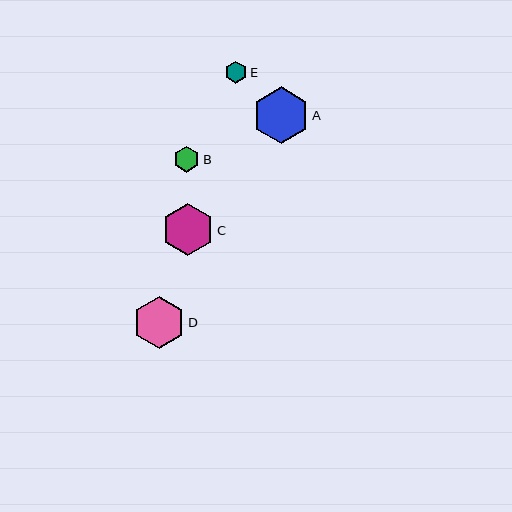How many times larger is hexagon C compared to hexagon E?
Hexagon C is approximately 2.3 times the size of hexagon E.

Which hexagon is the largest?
Hexagon A is the largest with a size of approximately 56 pixels.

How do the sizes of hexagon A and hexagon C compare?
Hexagon A and hexagon C are approximately the same size.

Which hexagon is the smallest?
Hexagon E is the smallest with a size of approximately 22 pixels.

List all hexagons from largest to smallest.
From largest to smallest: A, D, C, B, E.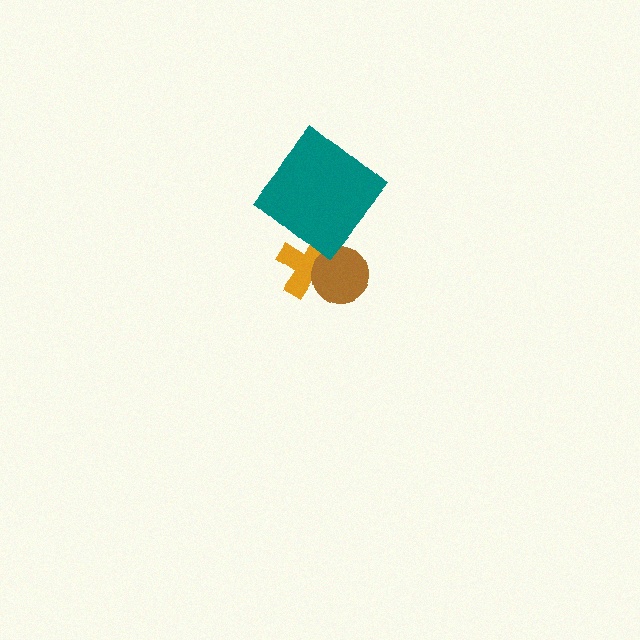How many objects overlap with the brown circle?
1 object overlaps with the brown circle.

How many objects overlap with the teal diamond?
0 objects overlap with the teal diamond.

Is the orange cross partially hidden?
Yes, it is partially covered by another shape.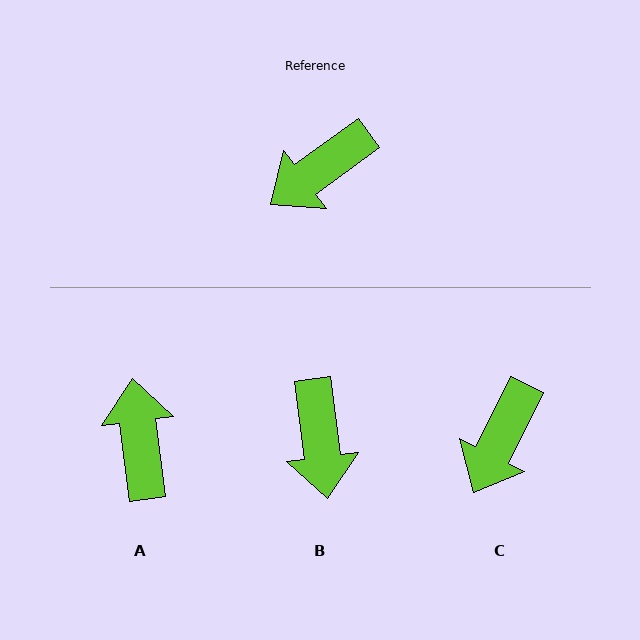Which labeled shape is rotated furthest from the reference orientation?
A, about 118 degrees away.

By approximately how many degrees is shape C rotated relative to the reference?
Approximately 28 degrees counter-clockwise.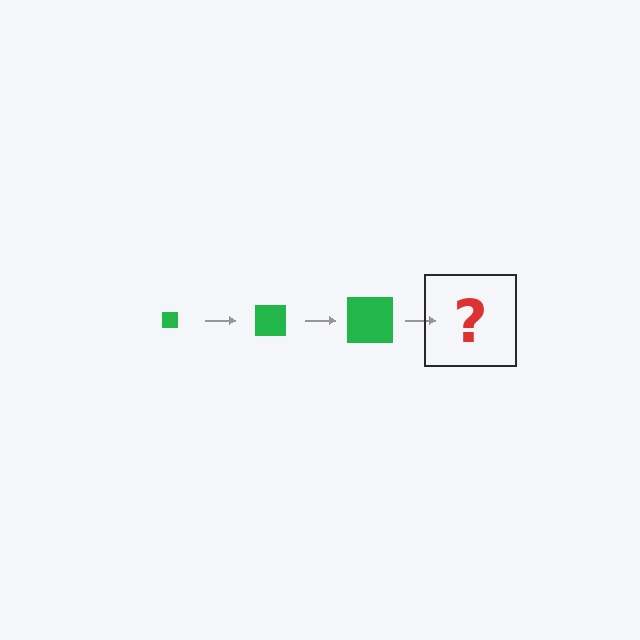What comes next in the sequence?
The next element should be a green square, larger than the previous one.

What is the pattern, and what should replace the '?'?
The pattern is that the square gets progressively larger each step. The '?' should be a green square, larger than the previous one.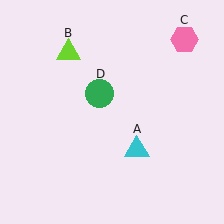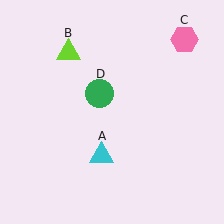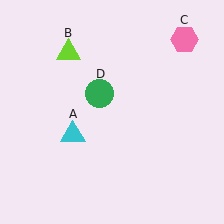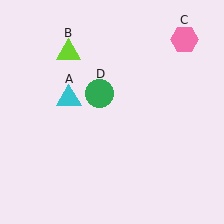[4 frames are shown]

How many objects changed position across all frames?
1 object changed position: cyan triangle (object A).